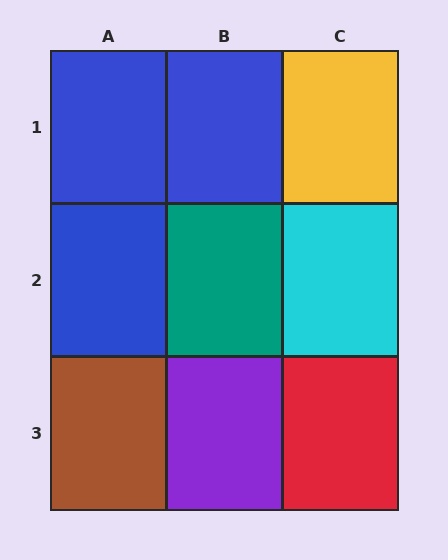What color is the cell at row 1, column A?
Blue.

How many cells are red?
1 cell is red.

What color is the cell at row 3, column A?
Brown.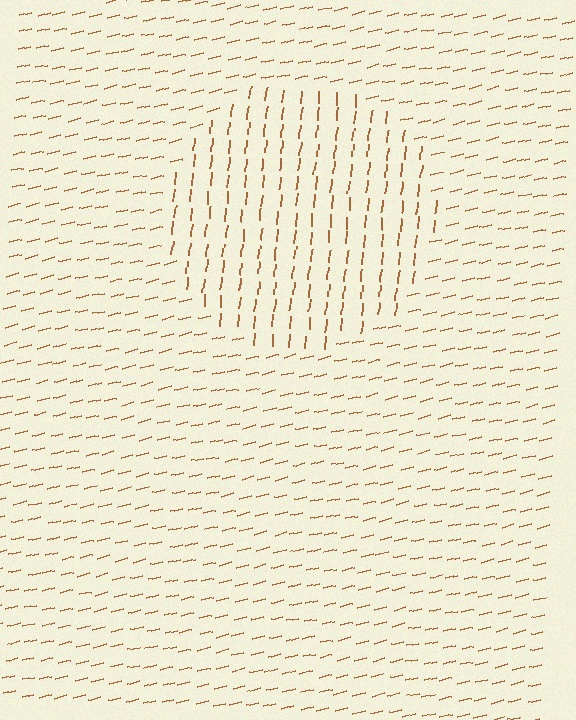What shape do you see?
I see a circle.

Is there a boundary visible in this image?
Yes, there is a texture boundary formed by a change in line orientation.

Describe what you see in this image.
The image is filled with small brown line segments. A circle region in the image has lines oriented differently from the surrounding lines, creating a visible texture boundary.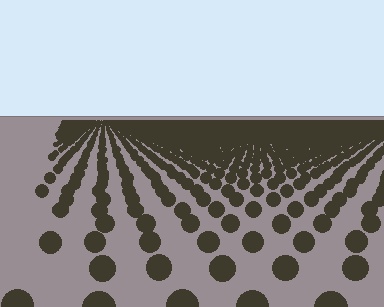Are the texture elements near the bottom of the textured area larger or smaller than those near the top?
Larger. Near the bottom, elements are closer to the viewer and appear at a bigger on-screen size.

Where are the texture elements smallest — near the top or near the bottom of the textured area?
Near the top.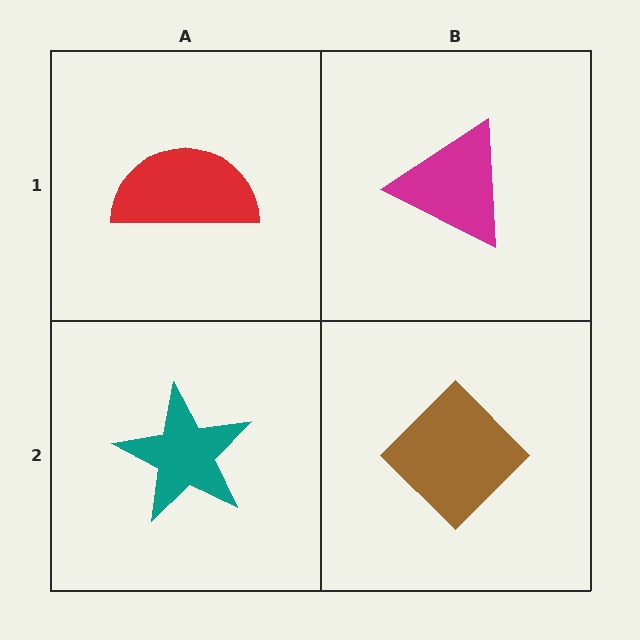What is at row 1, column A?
A red semicircle.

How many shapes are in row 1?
2 shapes.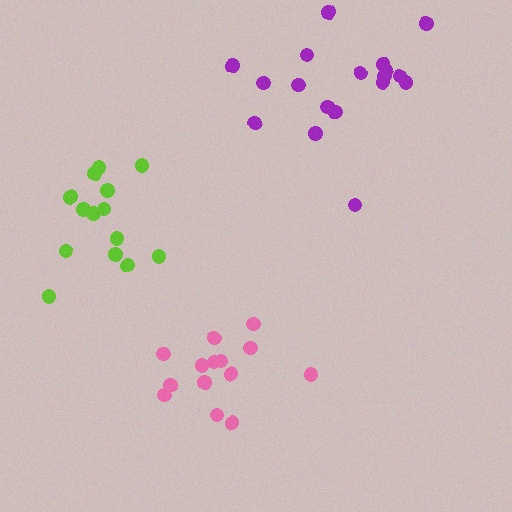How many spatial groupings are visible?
There are 3 spatial groupings.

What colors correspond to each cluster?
The clusters are colored: pink, purple, lime.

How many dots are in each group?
Group 1: 14 dots, Group 2: 18 dots, Group 3: 14 dots (46 total).